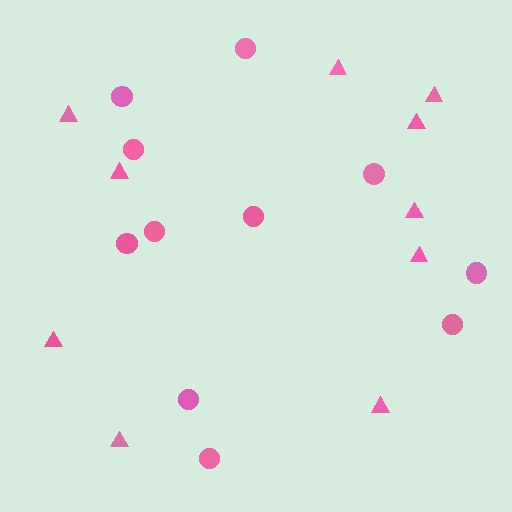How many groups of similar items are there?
There are 2 groups: one group of triangles (10) and one group of circles (11).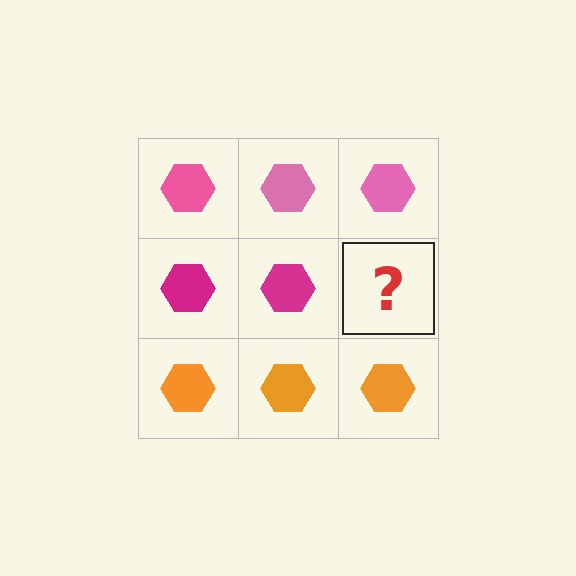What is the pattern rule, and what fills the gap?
The rule is that each row has a consistent color. The gap should be filled with a magenta hexagon.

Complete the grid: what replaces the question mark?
The question mark should be replaced with a magenta hexagon.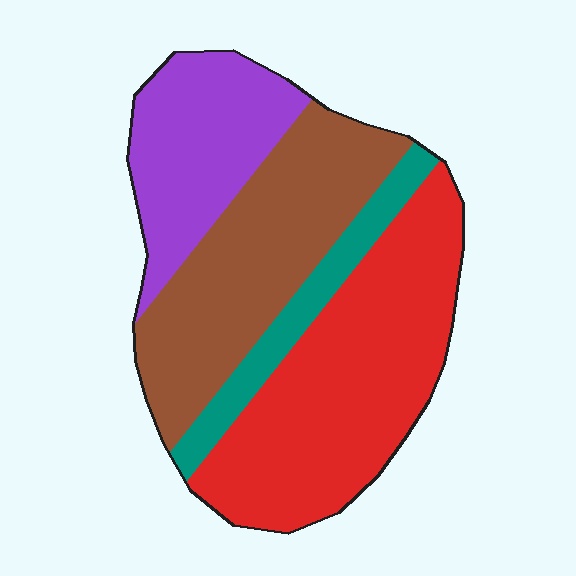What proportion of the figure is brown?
Brown covers around 30% of the figure.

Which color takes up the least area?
Teal, at roughly 10%.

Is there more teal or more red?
Red.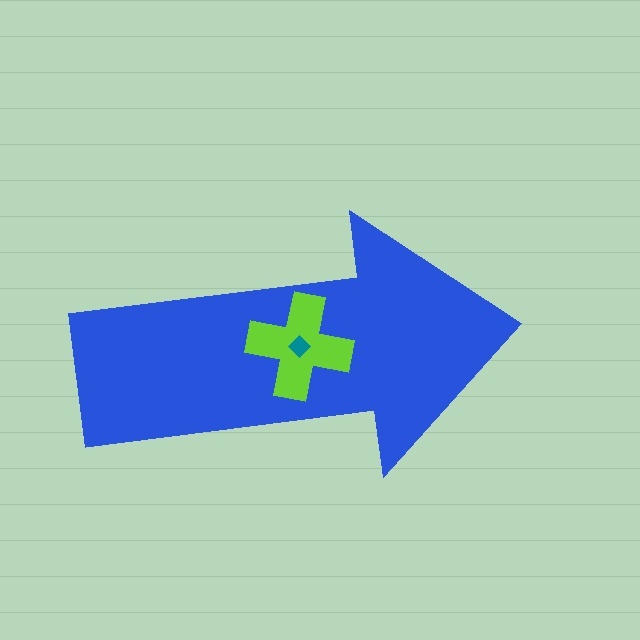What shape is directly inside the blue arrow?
The lime cross.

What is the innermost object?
The teal diamond.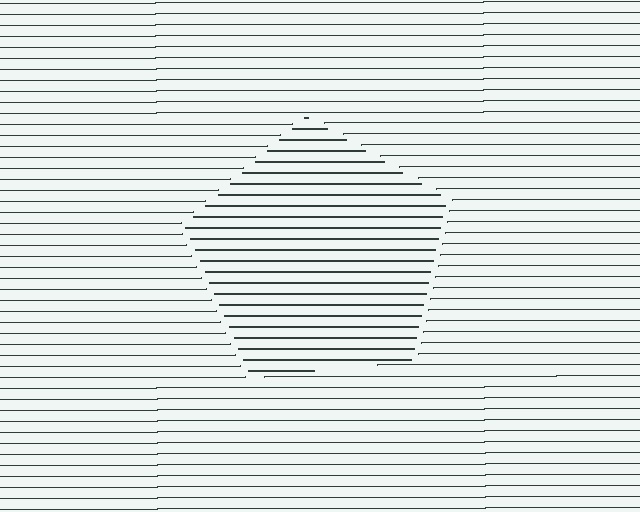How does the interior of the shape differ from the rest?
The interior of the shape contains the same grating, shifted by half a period — the contour is defined by the phase discontinuity where line-ends from the inner and outer gratings abut.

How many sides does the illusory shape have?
5 sides — the line-ends trace a pentagon.